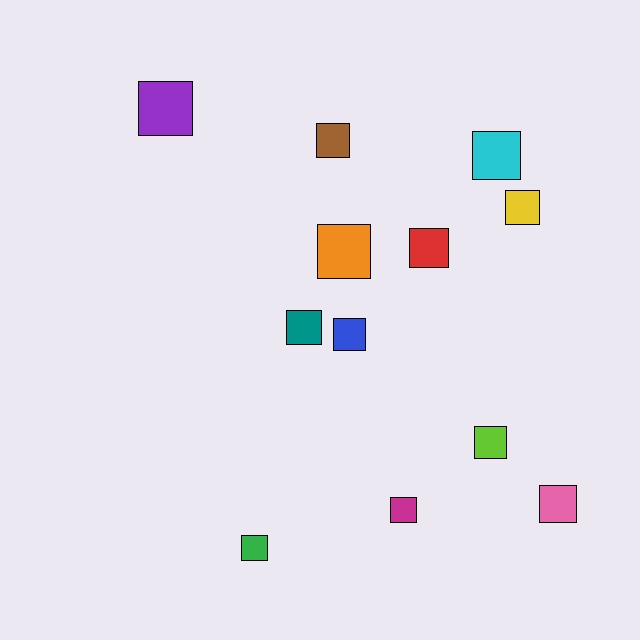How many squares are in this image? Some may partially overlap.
There are 12 squares.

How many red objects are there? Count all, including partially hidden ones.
There is 1 red object.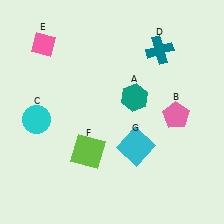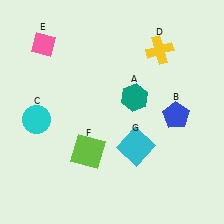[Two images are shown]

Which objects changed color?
B changed from pink to blue. D changed from teal to yellow.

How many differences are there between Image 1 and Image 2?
There are 2 differences between the two images.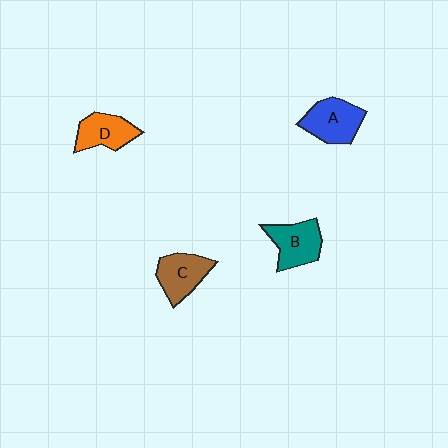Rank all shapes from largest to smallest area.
From largest to smallest: A (blue), B (teal), C (brown), D (orange).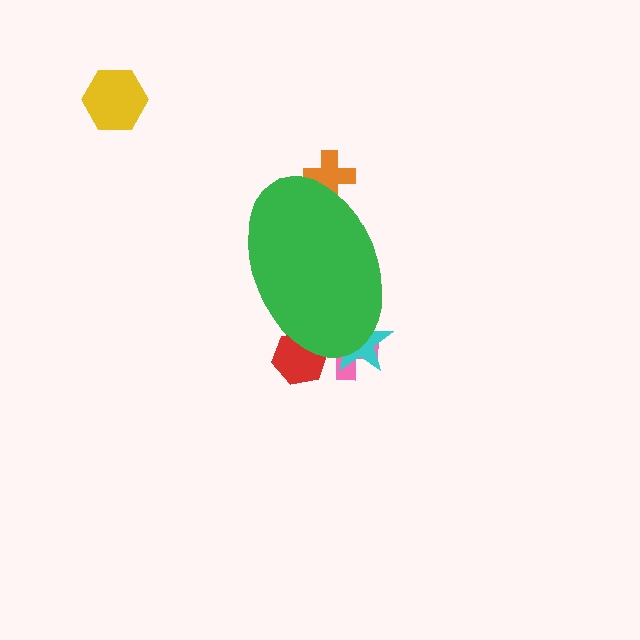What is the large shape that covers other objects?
A green ellipse.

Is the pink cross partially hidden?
Yes, the pink cross is partially hidden behind the green ellipse.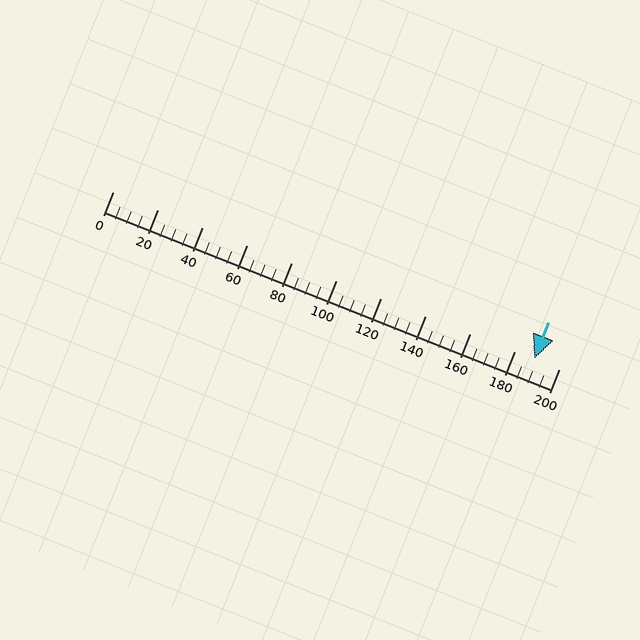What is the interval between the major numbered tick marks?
The major tick marks are spaced 20 units apart.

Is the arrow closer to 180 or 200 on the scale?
The arrow is closer to 180.